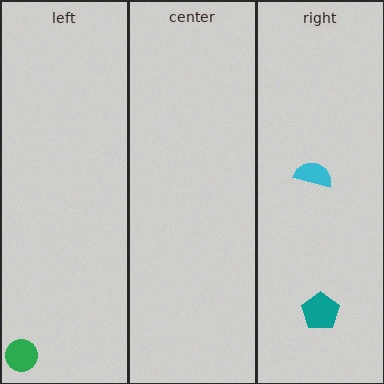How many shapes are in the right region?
2.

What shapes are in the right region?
The teal pentagon, the cyan semicircle.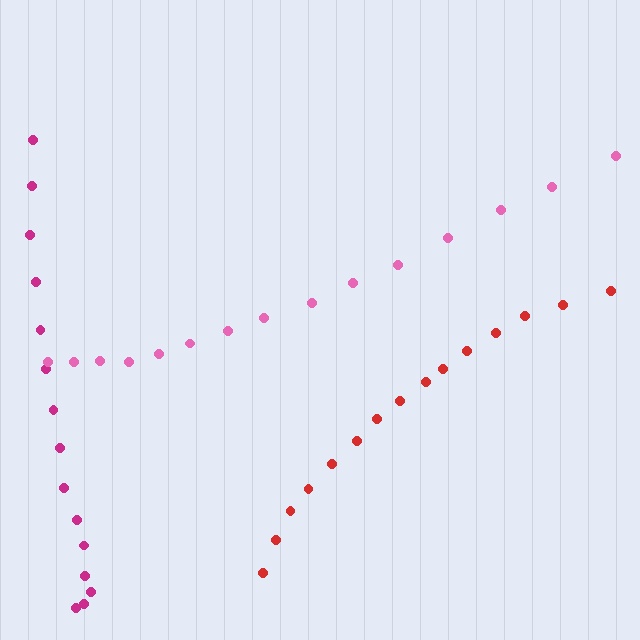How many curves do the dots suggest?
There are 3 distinct paths.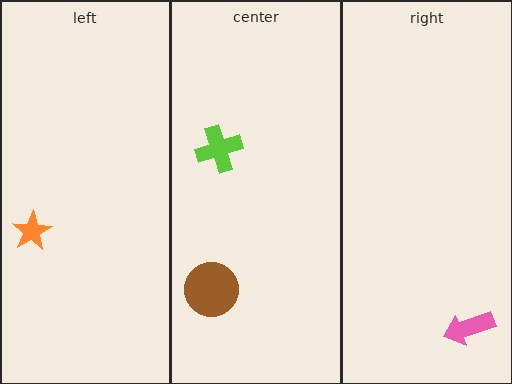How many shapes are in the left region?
1.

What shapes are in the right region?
The pink arrow.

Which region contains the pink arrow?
The right region.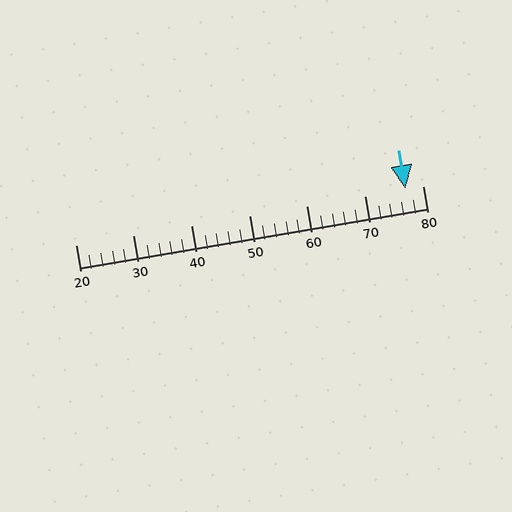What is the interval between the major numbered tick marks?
The major tick marks are spaced 10 units apart.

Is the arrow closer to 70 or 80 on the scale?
The arrow is closer to 80.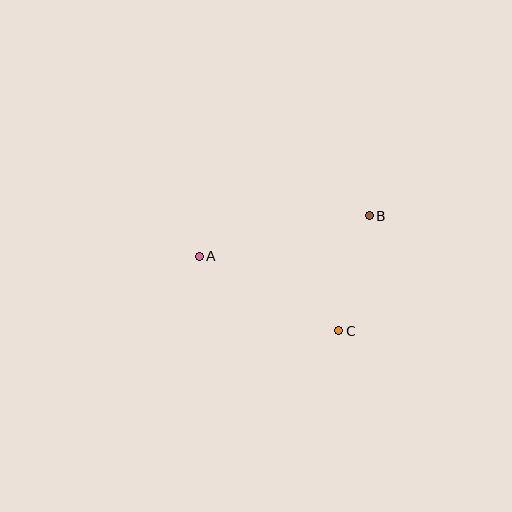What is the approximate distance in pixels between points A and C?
The distance between A and C is approximately 158 pixels.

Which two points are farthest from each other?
Points A and B are farthest from each other.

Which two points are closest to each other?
Points B and C are closest to each other.